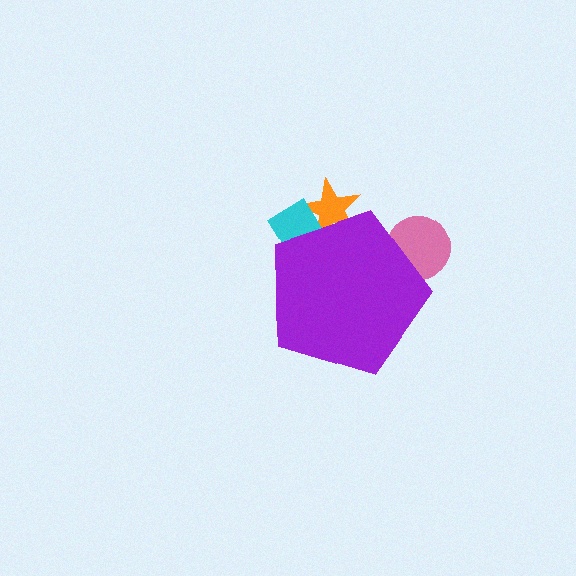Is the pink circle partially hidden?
Yes, the pink circle is partially hidden behind the purple pentagon.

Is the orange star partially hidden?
Yes, the orange star is partially hidden behind the purple pentagon.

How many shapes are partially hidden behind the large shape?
3 shapes are partially hidden.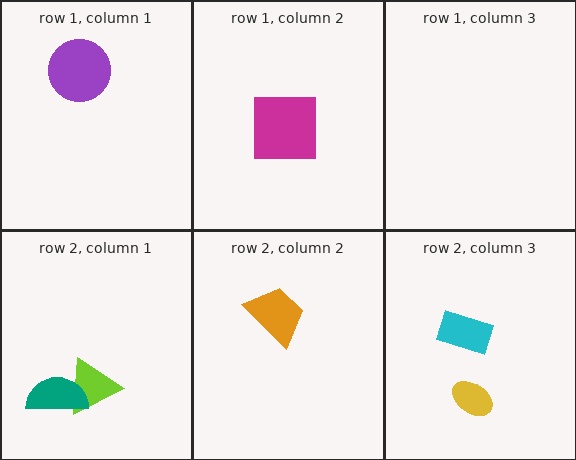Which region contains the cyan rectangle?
The row 2, column 3 region.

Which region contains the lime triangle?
The row 2, column 1 region.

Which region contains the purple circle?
The row 1, column 1 region.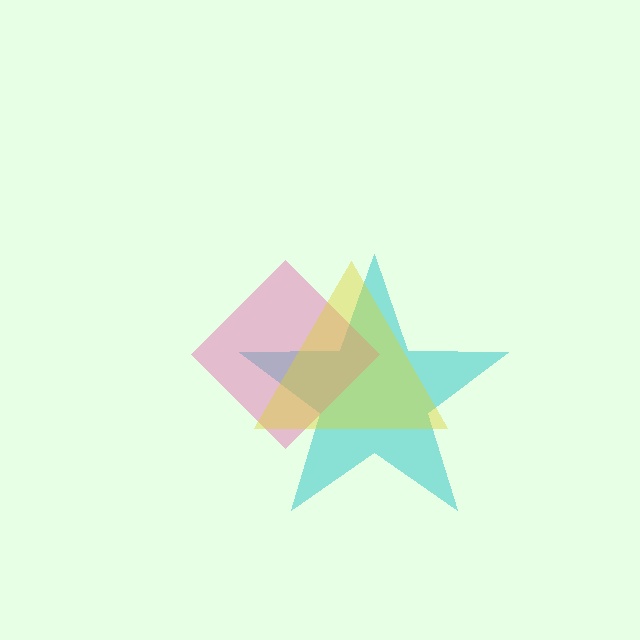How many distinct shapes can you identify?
There are 3 distinct shapes: a cyan star, a pink diamond, a yellow triangle.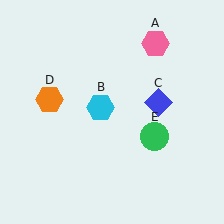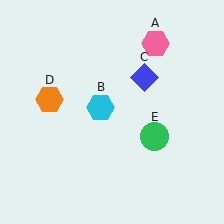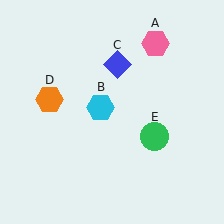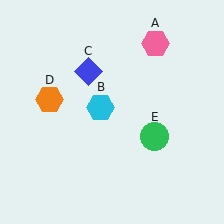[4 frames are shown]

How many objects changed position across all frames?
1 object changed position: blue diamond (object C).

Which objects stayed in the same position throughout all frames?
Pink hexagon (object A) and cyan hexagon (object B) and orange hexagon (object D) and green circle (object E) remained stationary.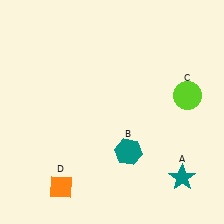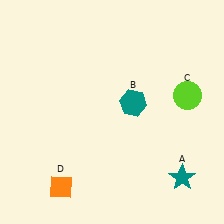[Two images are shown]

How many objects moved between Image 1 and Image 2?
1 object moved between the two images.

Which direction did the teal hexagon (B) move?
The teal hexagon (B) moved up.